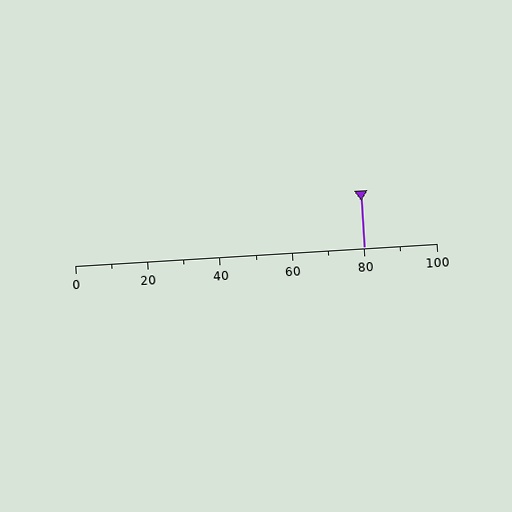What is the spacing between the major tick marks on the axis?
The major ticks are spaced 20 apart.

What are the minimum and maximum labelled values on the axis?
The axis runs from 0 to 100.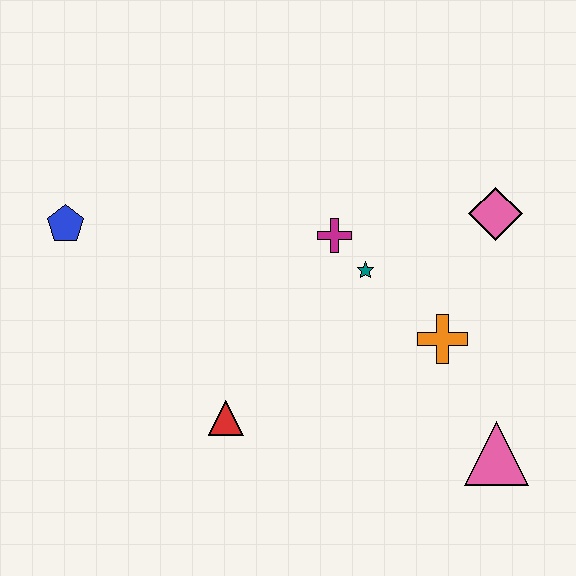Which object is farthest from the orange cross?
The blue pentagon is farthest from the orange cross.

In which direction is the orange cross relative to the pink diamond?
The orange cross is below the pink diamond.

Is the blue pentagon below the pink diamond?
Yes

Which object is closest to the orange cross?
The teal star is closest to the orange cross.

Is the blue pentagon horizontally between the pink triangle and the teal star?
No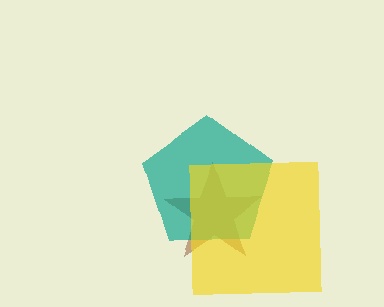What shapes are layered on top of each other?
The layered shapes are: a brown star, a teal pentagon, a yellow square.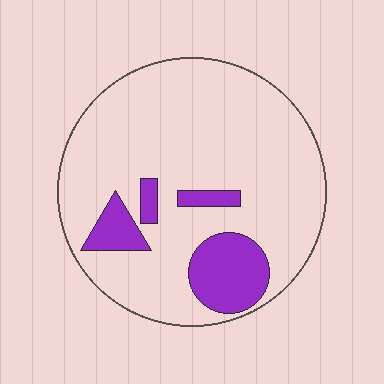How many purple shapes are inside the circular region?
4.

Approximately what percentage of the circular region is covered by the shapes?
Approximately 15%.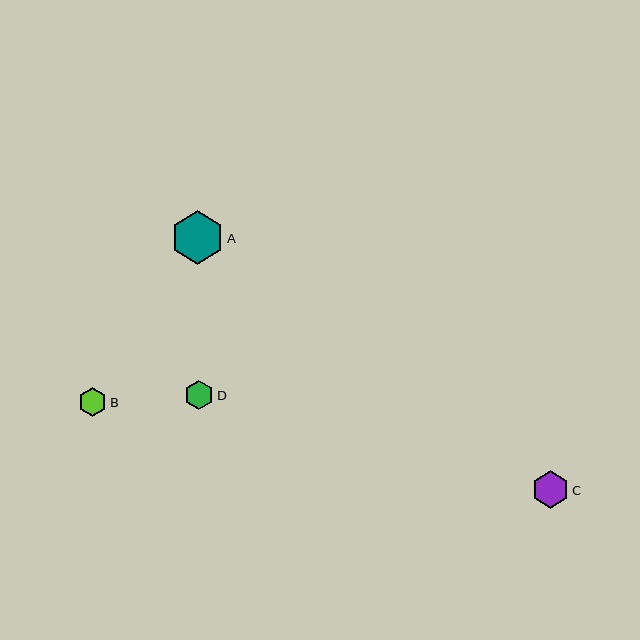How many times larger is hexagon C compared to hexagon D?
Hexagon C is approximately 1.3 times the size of hexagon D.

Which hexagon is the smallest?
Hexagon B is the smallest with a size of approximately 28 pixels.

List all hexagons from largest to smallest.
From largest to smallest: A, C, D, B.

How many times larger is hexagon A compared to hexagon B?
Hexagon A is approximately 1.9 times the size of hexagon B.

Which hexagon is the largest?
Hexagon A is the largest with a size of approximately 53 pixels.